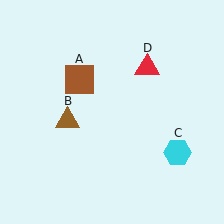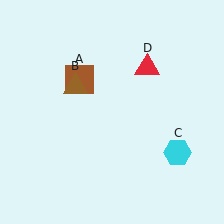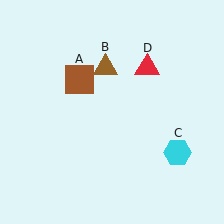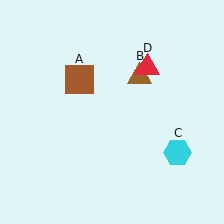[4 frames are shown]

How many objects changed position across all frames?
1 object changed position: brown triangle (object B).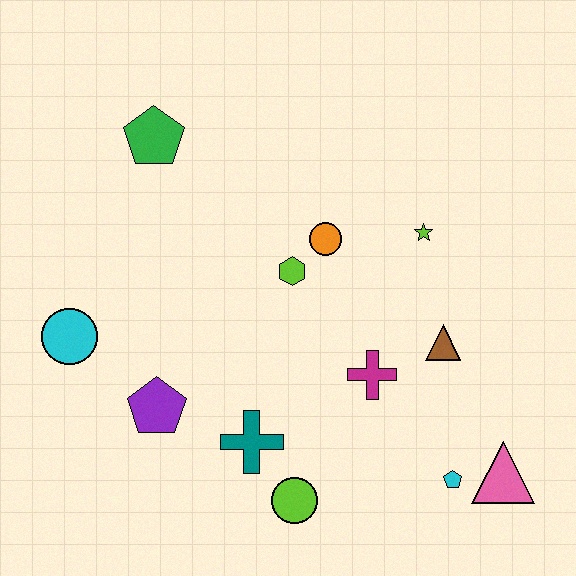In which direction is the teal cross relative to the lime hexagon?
The teal cross is below the lime hexagon.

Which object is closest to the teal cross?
The lime circle is closest to the teal cross.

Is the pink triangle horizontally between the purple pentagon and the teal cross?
No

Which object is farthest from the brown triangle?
The cyan circle is farthest from the brown triangle.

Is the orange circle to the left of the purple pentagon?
No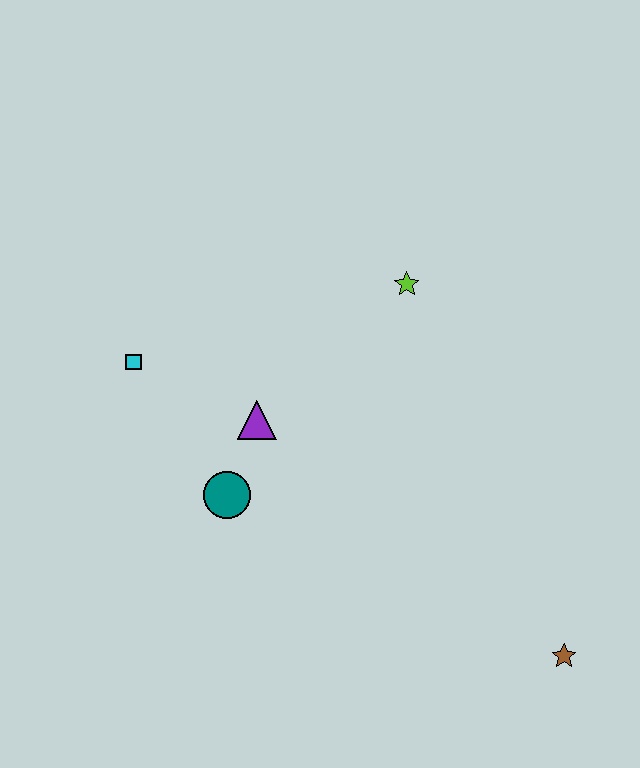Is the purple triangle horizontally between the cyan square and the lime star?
Yes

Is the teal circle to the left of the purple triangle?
Yes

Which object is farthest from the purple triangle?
The brown star is farthest from the purple triangle.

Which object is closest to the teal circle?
The purple triangle is closest to the teal circle.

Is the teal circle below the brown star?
No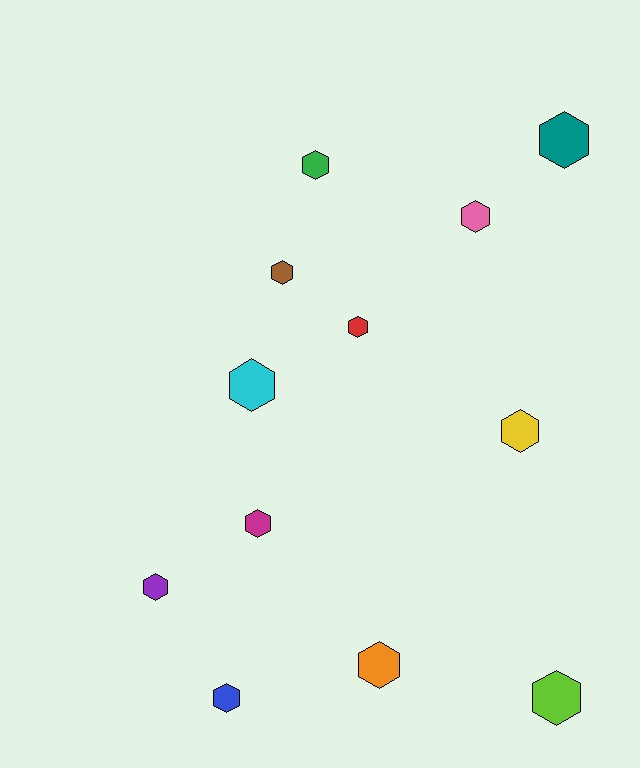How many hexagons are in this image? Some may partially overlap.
There are 12 hexagons.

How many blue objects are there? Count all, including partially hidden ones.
There is 1 blue object.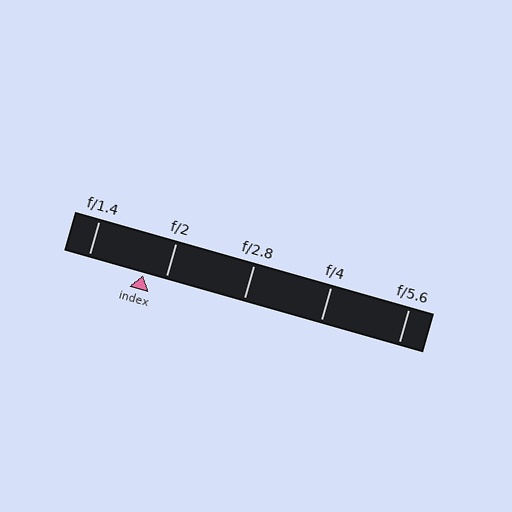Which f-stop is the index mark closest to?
The index mark is closest to f/2.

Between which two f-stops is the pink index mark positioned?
The index mark is between f/1.4 and f/2.